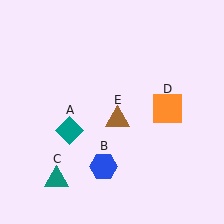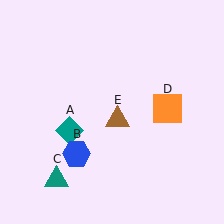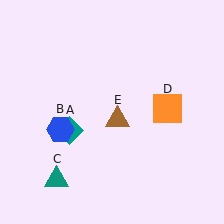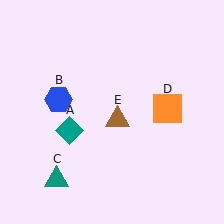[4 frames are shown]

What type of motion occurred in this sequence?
The blue hexagon (object B) rotated clockwise around the center of the scene.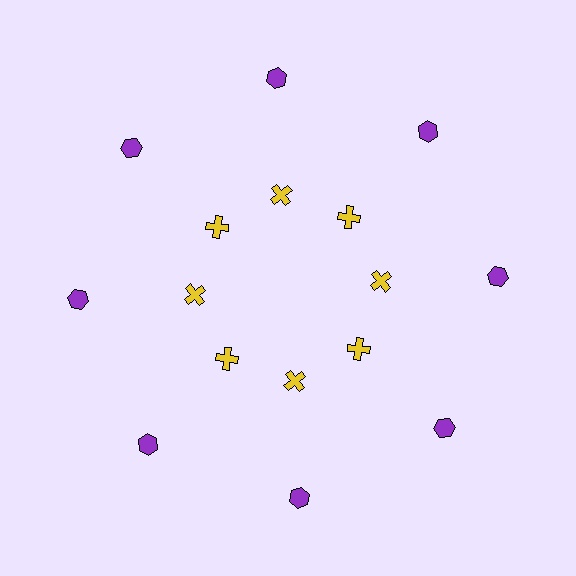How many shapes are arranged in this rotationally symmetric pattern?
There are 16 shapes, arranged in 8 groups of 2.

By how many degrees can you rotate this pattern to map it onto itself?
The pattern maps onto itself every 45 degrees of rotation.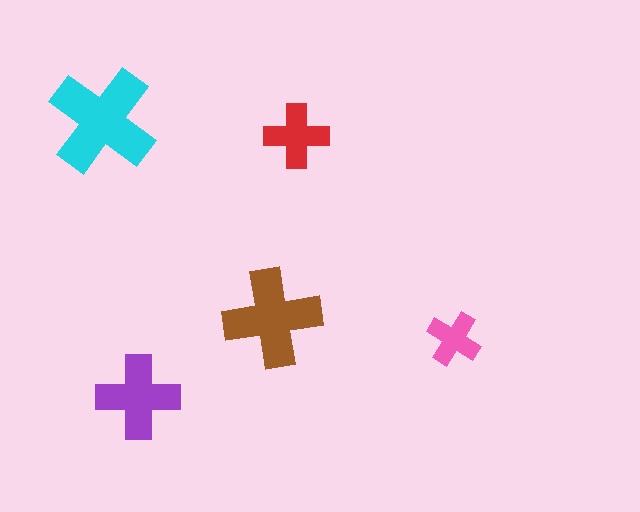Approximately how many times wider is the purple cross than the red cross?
About 1.5 times wider.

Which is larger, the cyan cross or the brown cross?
The cyan one.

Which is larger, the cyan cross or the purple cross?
The cyan one.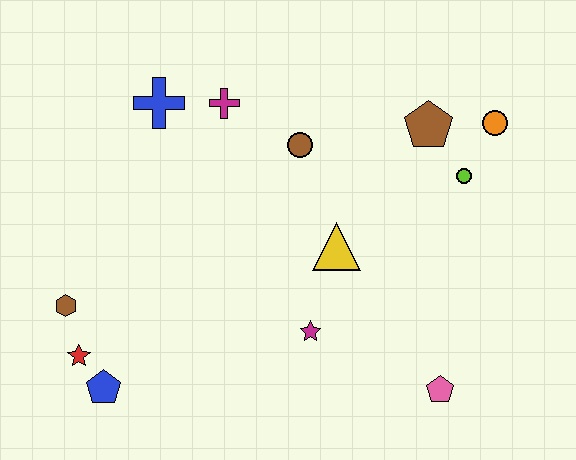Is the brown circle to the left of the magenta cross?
No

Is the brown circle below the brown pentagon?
Yes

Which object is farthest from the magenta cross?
The pink pentagon is farthest from the magenta cross.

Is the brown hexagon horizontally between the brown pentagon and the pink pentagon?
No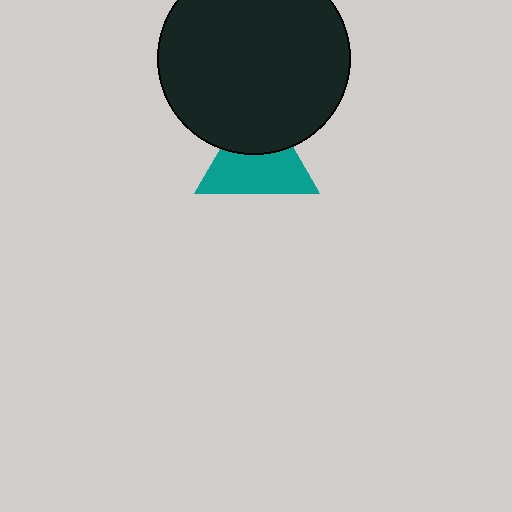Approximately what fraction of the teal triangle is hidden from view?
Roughly 39% of the teal triangle is hidden behind the black circle.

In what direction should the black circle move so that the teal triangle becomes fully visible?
The black circle should move up. That is the shortest direction to clear the overlap and leave the teal triangle fully visible.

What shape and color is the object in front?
The object in front is a black circle.